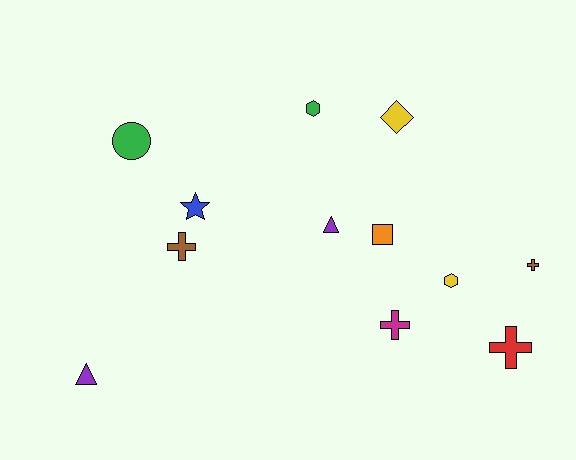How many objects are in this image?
There are 12 objects.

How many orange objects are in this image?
There is 1 orange object.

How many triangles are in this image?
There are 2 triangles.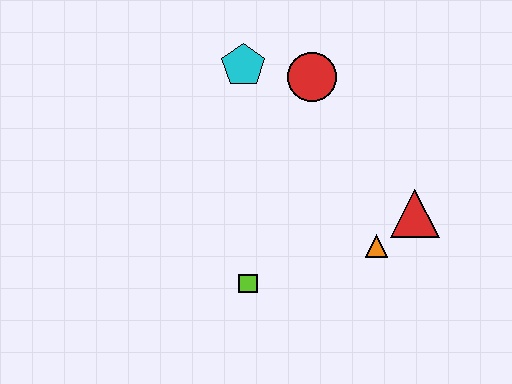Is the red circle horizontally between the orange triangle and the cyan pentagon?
Yes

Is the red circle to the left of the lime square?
No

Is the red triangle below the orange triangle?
No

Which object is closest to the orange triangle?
The red triangle is closest to the orange triangle.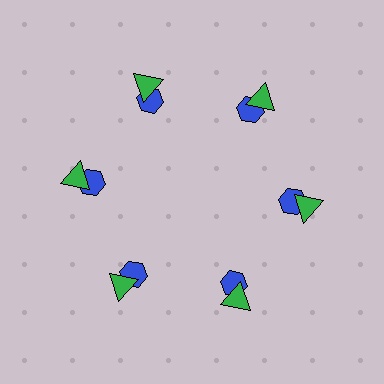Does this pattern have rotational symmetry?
Yes, this pattern has 6-fold rotational symmetry. It looks the same after rotating 60 degrees around the center.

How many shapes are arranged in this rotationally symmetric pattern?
There are 12 shapes, arranged in 6 groups of 2.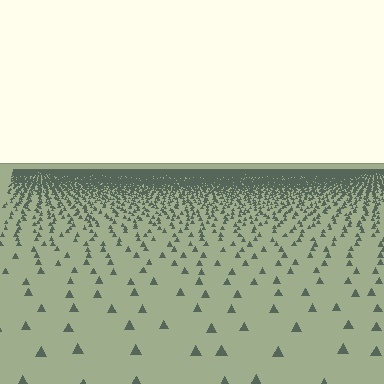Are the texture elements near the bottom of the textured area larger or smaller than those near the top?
Larger. Near the bottom, elements are closer to the viewer and appear at a bigger on-screen size.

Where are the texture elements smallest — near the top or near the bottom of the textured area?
Near the top.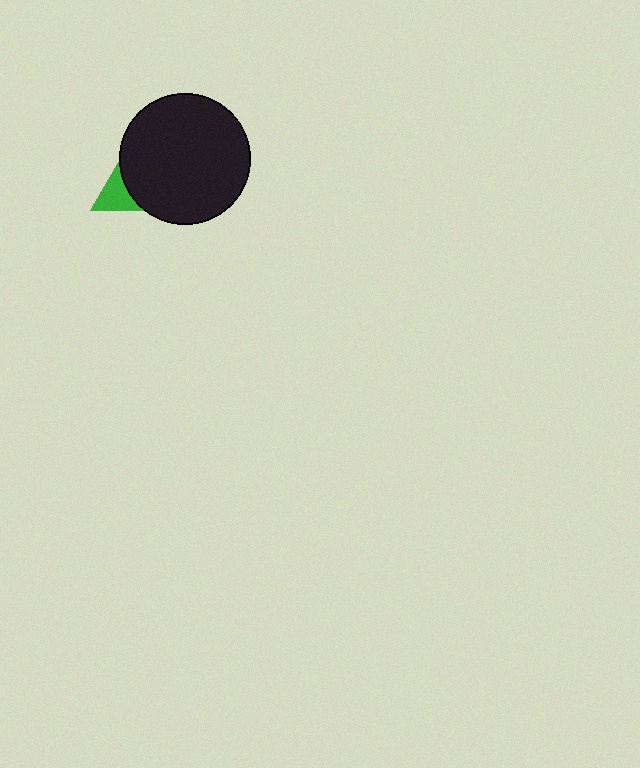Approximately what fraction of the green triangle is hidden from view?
Roughly 69% of the green triangle is hidden behind the black circle.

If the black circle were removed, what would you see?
You would see the complete green triangle.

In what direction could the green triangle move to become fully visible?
The green triangle could move left. That would shift it out from behind the black circle entirely.